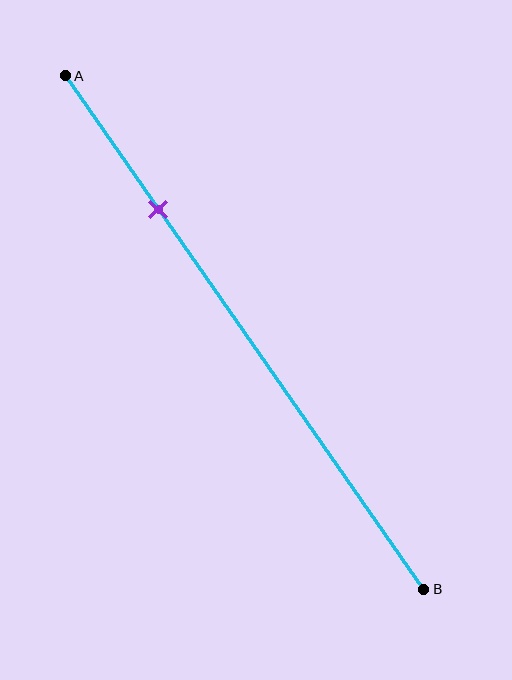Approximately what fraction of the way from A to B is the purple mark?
The purple mark is approximately 25% of the way from A to B.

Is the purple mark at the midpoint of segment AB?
No, the mark is at about 25% from A, not at the 50% midpoint.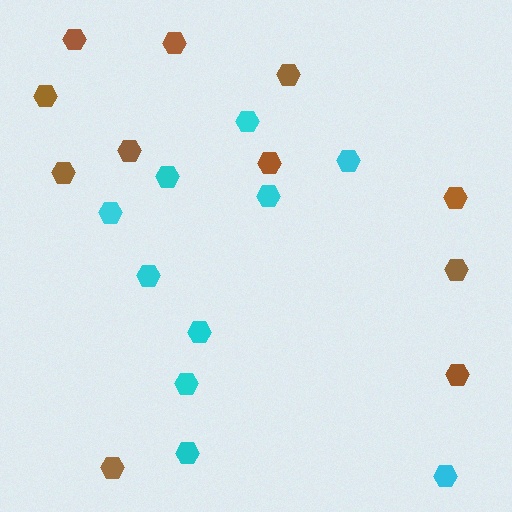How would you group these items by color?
There are 2 groups: one group of brown hexagons (11) and one group of cyan hexagons (10).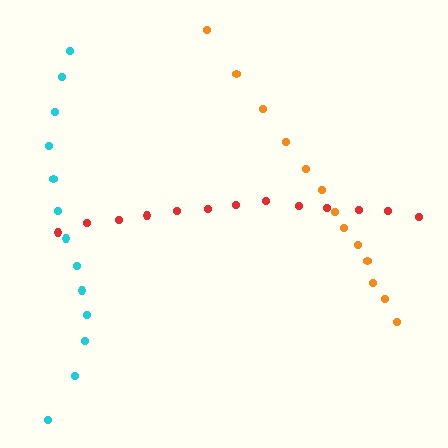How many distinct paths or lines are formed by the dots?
There are 3 distinct paths.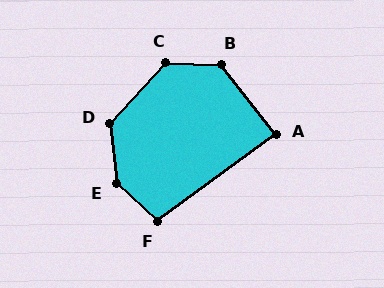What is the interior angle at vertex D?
Approximately 130 degrees (obtuse).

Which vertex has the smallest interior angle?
A, at approximately 88 degrees.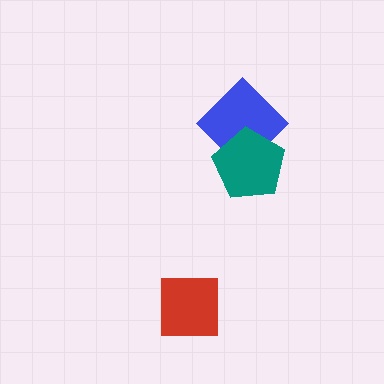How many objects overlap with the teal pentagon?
1 object overlaps with the teal pentagon.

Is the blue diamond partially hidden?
Yes, it is partially covered by another shape.